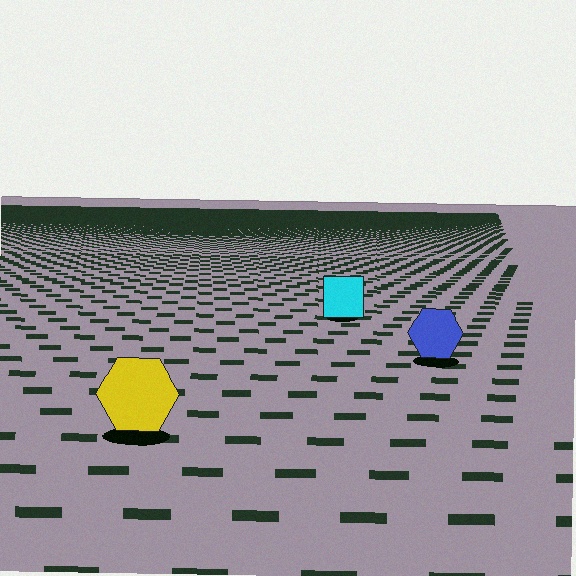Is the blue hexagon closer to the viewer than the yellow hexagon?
No. The yellow hexagon is closer — you can tell from the texture gradient: the ground texture is coarser near it.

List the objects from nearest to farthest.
From nearest to farthest: the yellow hexagon, the blue hexagon, the cyan square.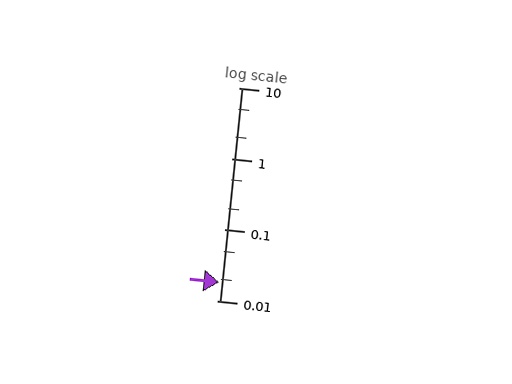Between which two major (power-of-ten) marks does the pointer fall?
The pointer is between 0.01 and 0.1.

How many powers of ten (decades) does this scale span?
The scale spans 3 decades, from 0.01 to 10.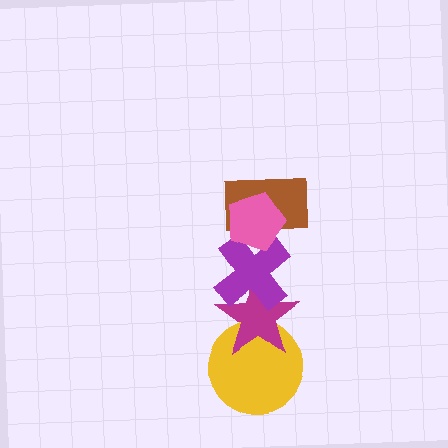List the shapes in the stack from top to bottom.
From top to bottom: the pink pentagon, the brown rectangle, the purple cross, the magenta star, the yellow circle.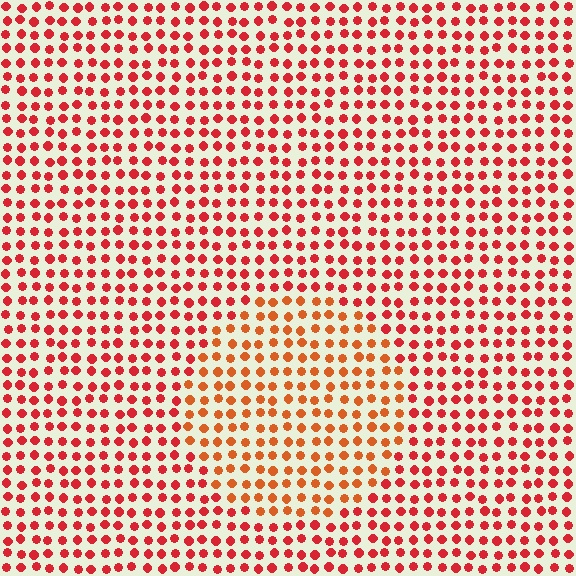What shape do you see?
I see a circle.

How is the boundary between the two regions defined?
The boundary is defined purely by a slight shift in hue (about 24 degrees). Spacing, size, and orientation are identical on both sides.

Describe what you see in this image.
The image is filled with small red elements in a uniform arrangement. A circle-shaped region is visible where the elements are tinted to a slightly different hue, forming a subtle color boundary.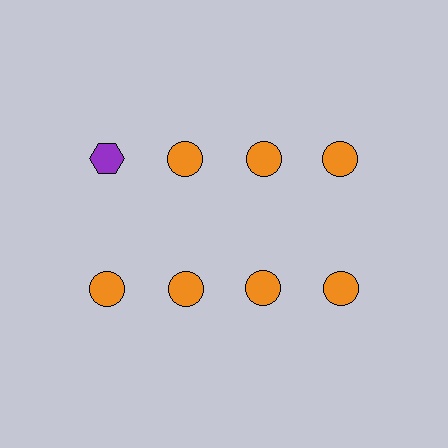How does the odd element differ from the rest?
It differs in both color (purple instead of orange) and shape (hexagon instead of circle).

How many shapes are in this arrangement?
There are 8 shapes arranged in a grid pattern.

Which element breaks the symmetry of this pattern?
The purple hexagon in the top row, leftmost column breaks the symmetry. All other shapes are orange circles.